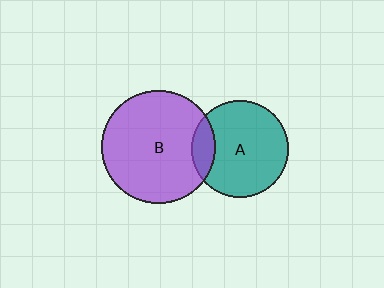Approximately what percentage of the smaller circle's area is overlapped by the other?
Approximately 15%.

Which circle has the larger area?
Circle B (purple).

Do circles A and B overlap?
Yes.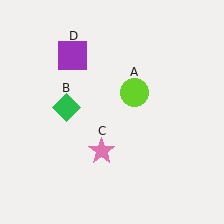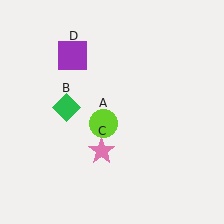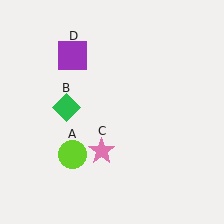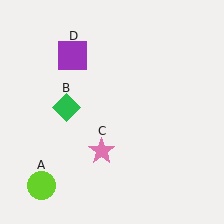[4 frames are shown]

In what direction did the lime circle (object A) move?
The lime circle (object A) moved down and to the left.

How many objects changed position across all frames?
1 object changed position: lime circle (object A).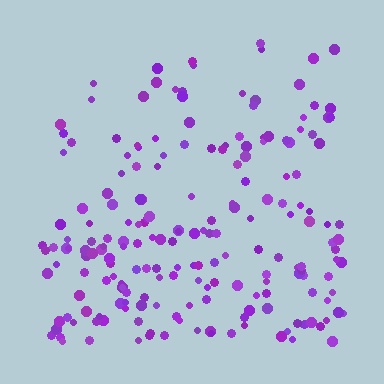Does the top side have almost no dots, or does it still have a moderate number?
Still a moderate number, just noticeably fewer than the bottom.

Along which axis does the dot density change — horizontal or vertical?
Vertical.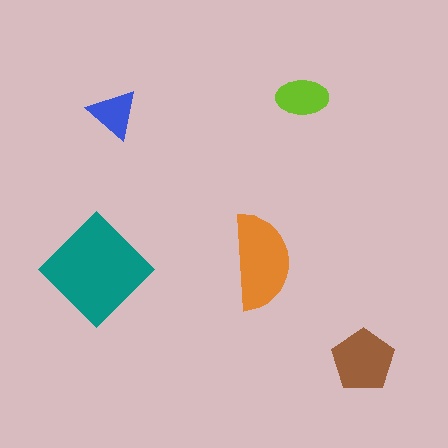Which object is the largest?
The teal diamond.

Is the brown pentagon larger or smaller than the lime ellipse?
Larger.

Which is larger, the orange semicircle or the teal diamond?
The teal diamond.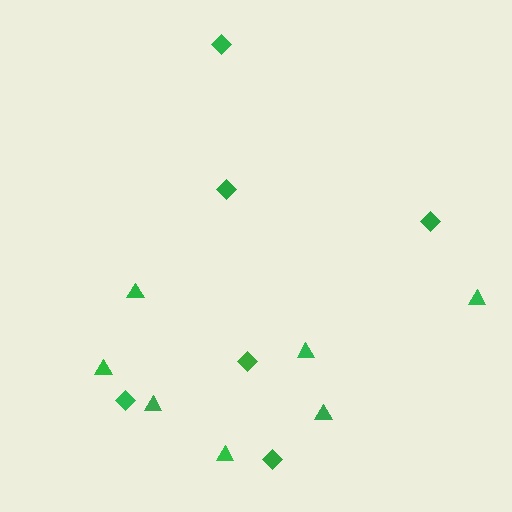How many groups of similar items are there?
There are 2 groups: one group of triangles (7) and one group of diamonds (6).